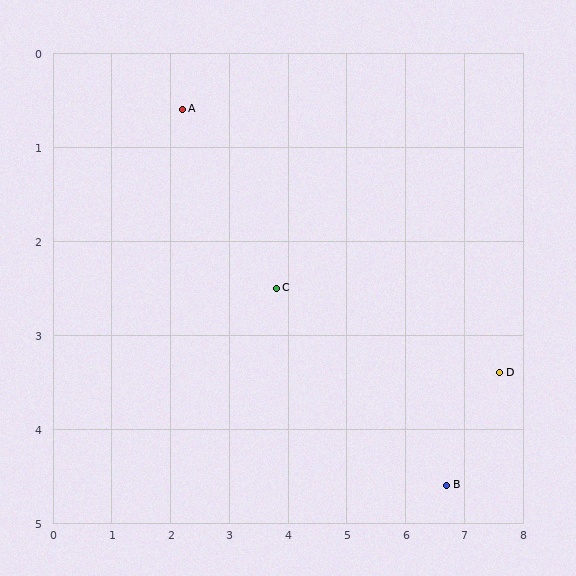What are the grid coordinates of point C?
Point C is at approximately (3.8, 2.5).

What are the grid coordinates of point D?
Point D is at approximately (7.6, 3.4).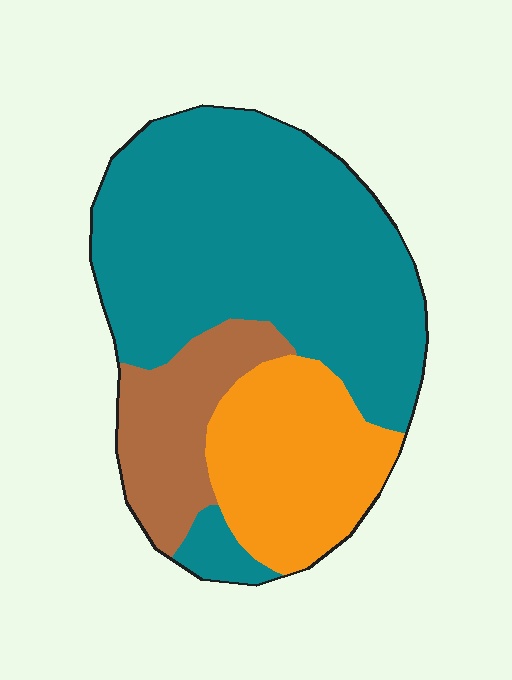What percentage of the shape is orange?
Orange covers 24% of the shape.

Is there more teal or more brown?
Teal.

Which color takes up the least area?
Brown, at roughly 15%.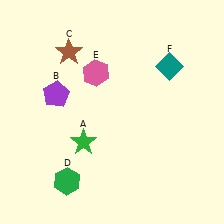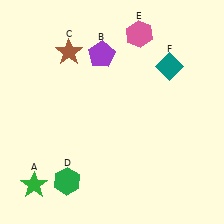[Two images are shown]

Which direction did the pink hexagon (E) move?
The pink hexagon (E) moved right.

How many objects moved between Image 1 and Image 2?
3 objects moved between the two images.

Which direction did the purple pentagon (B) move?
The purple pentagon (B) moved right.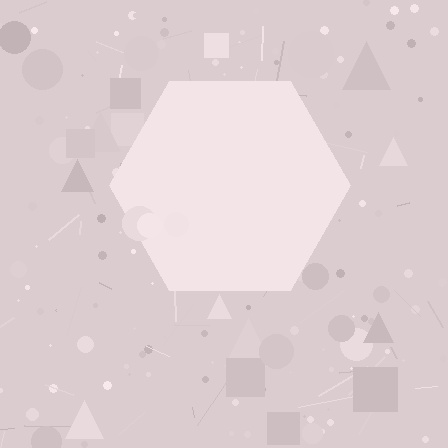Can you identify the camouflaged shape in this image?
The camouflaged shape is a hexagon.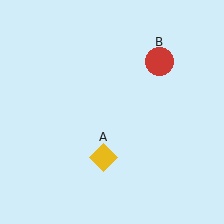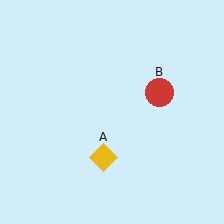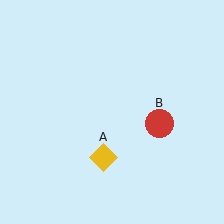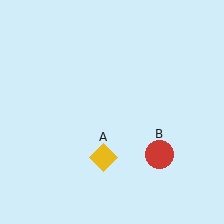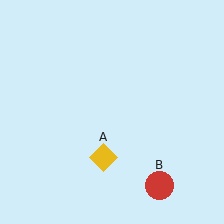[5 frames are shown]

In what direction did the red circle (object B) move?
The red circle (object B) moved down.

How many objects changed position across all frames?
1 object changed position: red circle (object B).